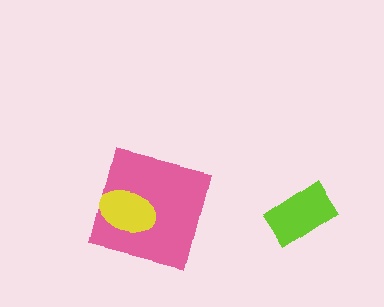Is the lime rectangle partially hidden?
No, no other shape covers it.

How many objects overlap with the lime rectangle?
0 objects overlap with the lime rectangle.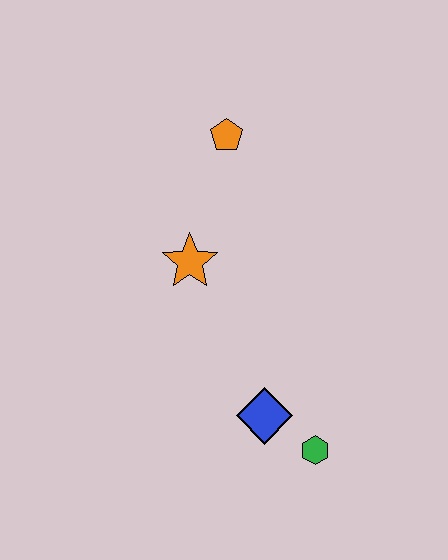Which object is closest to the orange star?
The orange pentagon is closest to the orange star.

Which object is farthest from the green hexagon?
The orange pentagon is farthest from the green hexagon.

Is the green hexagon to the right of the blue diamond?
Yes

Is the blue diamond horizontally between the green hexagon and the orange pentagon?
Yes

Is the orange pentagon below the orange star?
No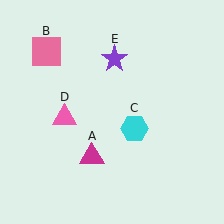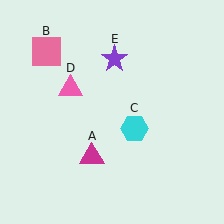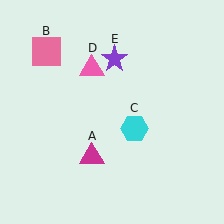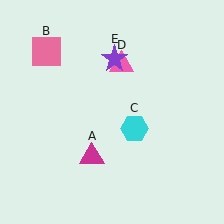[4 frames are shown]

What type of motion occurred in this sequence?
The pink triangle (object D) rotated clockwise around the center of the scene.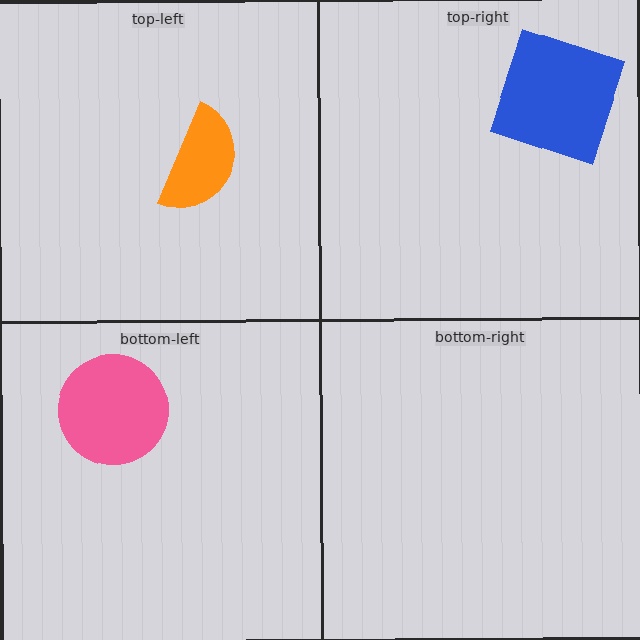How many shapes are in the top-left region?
1.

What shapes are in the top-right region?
The blue square.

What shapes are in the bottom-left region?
The pink circle.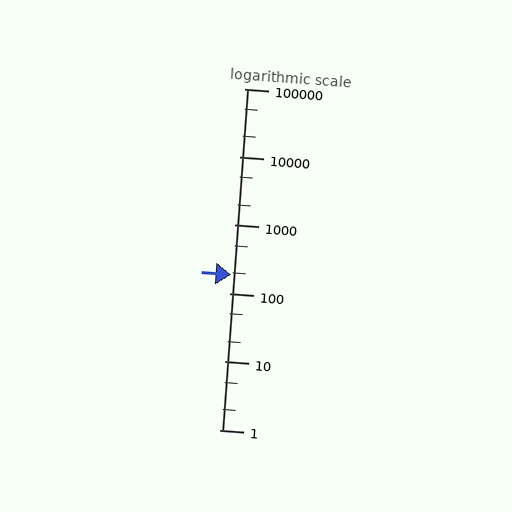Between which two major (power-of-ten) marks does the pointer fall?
The pointer is between 100 and 1000.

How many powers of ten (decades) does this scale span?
The scale spans 5 decades, from 1 to 100000.